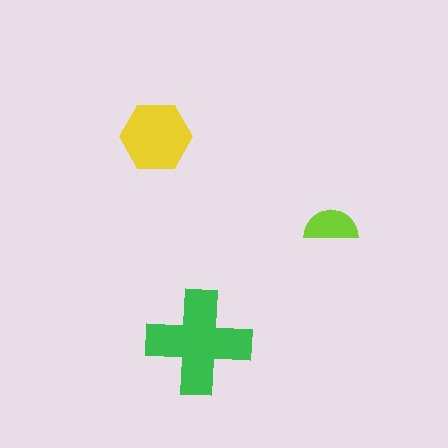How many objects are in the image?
There are 3 objects in the image.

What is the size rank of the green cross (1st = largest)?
1st.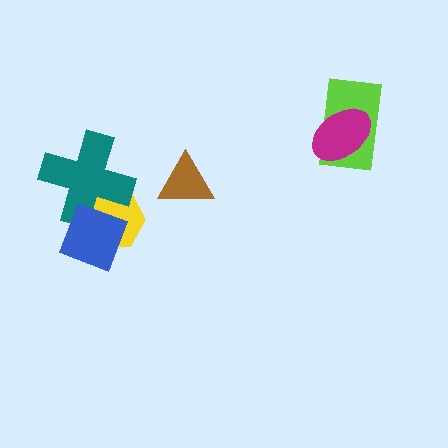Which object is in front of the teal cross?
The blue square is in front of the teal cross.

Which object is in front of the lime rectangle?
The magenta ellipse is in front of the lime rectangle.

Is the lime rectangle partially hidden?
Yes, it is partially covered by another shape.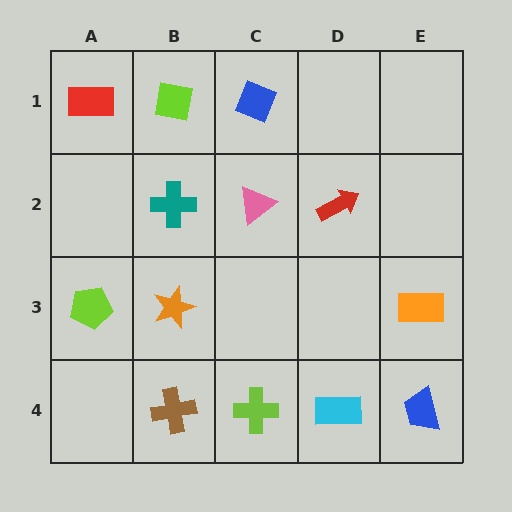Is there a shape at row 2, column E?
No, that cell is empty.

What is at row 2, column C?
A pink triangle.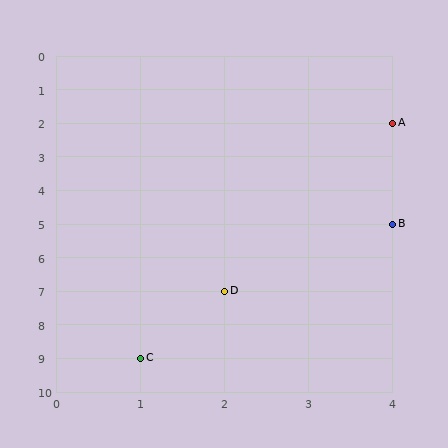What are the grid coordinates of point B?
Point B is at grid coordinates (4, 5).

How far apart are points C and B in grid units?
Points C and B are 3 columns and 4 rows apart (about 5.0 grid units diagonally).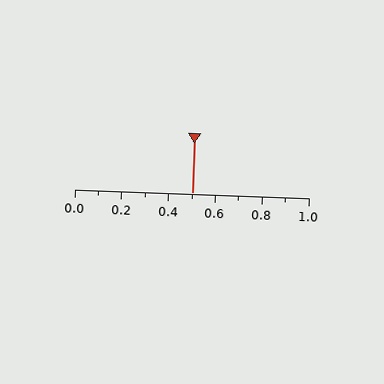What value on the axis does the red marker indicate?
The marker indicates approximately 0.5.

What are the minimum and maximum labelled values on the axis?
The axis runs from 0.0 to 1.0.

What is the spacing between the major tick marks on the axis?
The major ticks are spaced 0.2 apart.